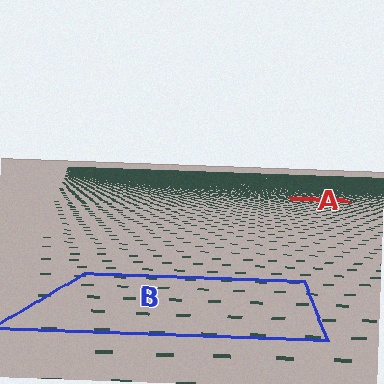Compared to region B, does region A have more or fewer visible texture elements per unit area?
Region A has more texture elements per unit area — they are packed more densely because it is farther away.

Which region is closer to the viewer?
Region B is closer. The texture elements there are larger and more spread out.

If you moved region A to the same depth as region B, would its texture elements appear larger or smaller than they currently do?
They would appear larger. At a closer depth, the same texture elements are projected at a bigger on-screen size.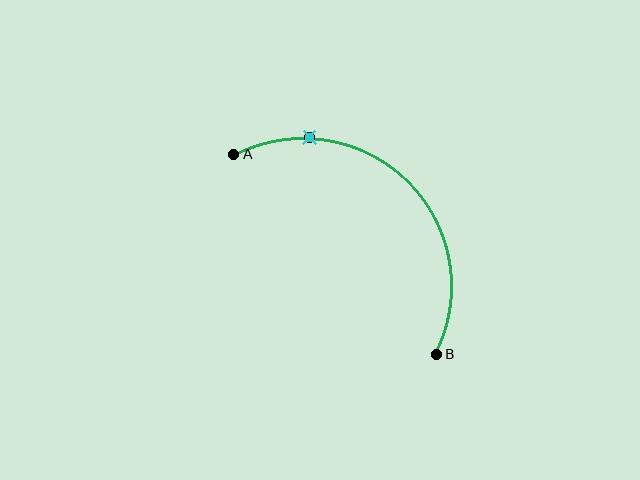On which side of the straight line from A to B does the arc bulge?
The arc bulges above and to the right of the straight line connecting A and B.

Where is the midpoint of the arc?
The arc midpoint is the point on the curve farthest from the straight line joining A and B. It sits above and to the right of that line.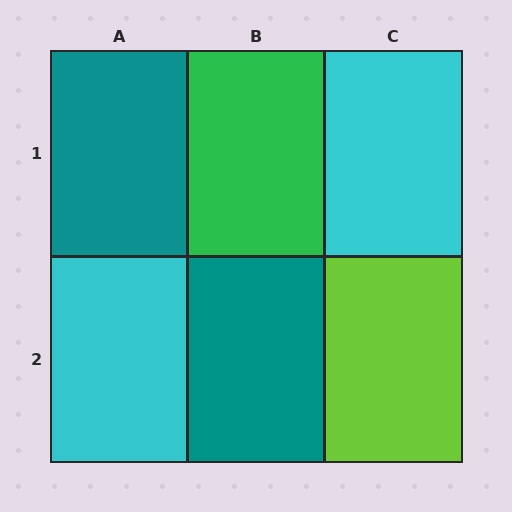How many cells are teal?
2 cells are teal.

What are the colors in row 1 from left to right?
Teal, green, cyan.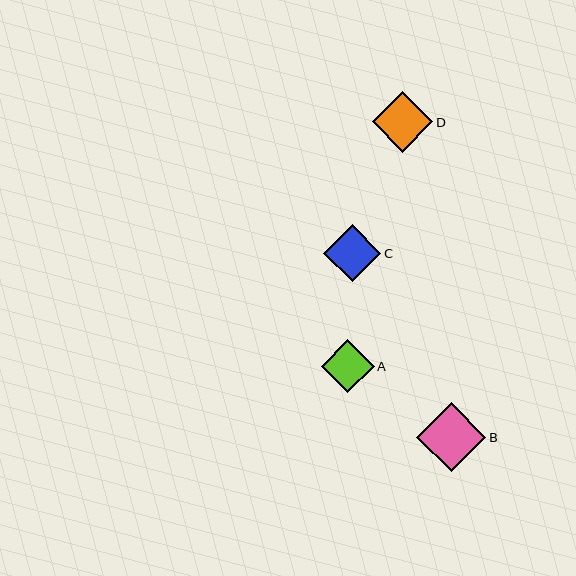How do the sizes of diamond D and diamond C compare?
Diamond D and diamond C are approximately the same size.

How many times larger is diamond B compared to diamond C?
Diamond B is approximately 1.2 times the size of diamond C.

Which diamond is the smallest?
Diamond A is the smallest with a size of approximately 53 pixels.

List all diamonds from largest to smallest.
From largest to smallest: B, D, C, A.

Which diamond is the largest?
Diamond B is the largest with a size of approximately 70 pixels.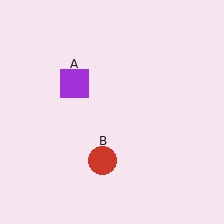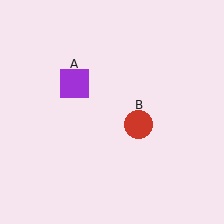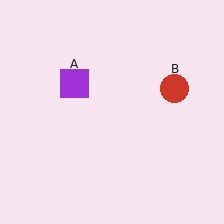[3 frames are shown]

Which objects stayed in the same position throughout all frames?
Purple square (object A) remained stationary.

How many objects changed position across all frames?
1 object changed position: red circle (object B).